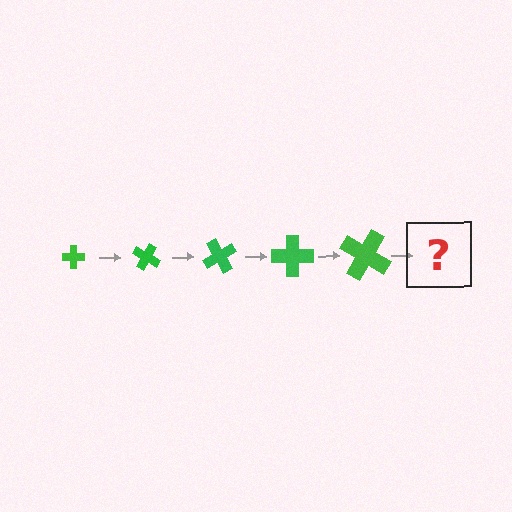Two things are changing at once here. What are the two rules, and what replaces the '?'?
The two rules are that the cross grows larger each step and it rotates 30 degrees each step. The '?' should be a cross, larger than the previous one and rotated 150 degrees from the start.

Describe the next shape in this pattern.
It should be a cross, larger than the previous one and rotated 150 degrees from the start.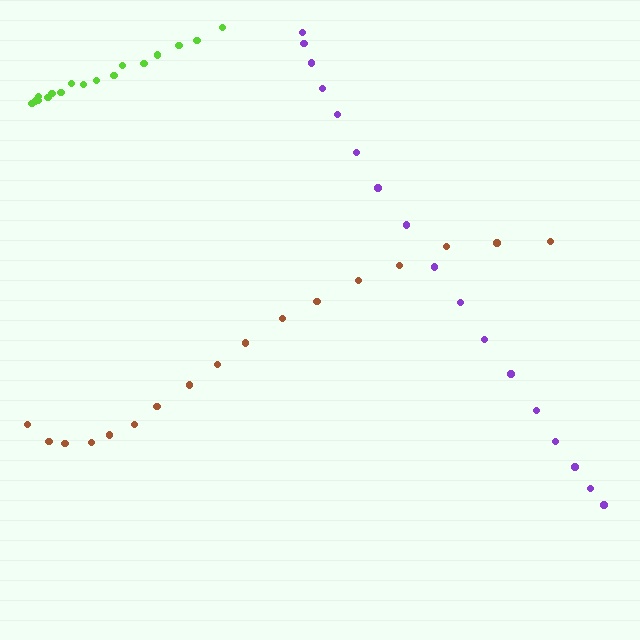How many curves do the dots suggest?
There are 3 distinct paths.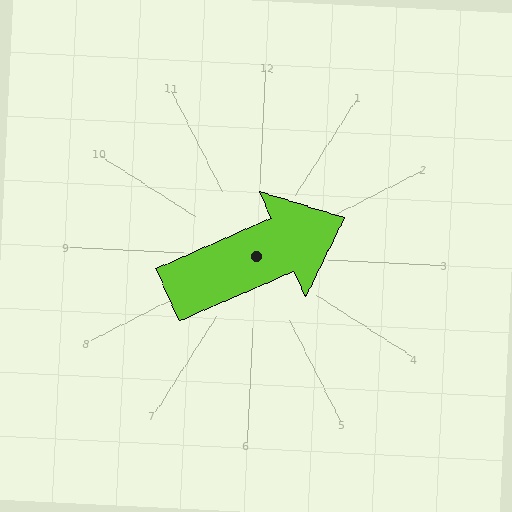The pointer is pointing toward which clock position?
Roughly 2 o'clock.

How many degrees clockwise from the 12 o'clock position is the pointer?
Approximately 64 degrees.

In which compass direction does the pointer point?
Northeast.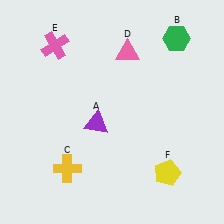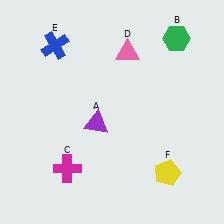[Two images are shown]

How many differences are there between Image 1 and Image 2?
There are 2 differences between the two images.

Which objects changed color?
C changed from yellow to magenta. E changed from pink to blue.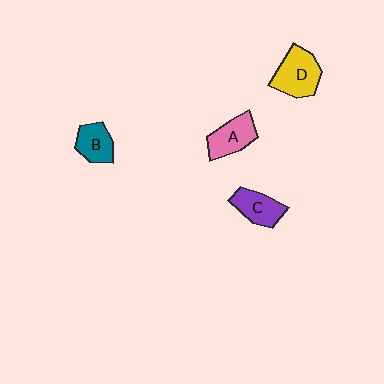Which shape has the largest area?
Shape D (yellow).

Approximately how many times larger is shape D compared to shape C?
Approximately 1.3 times.